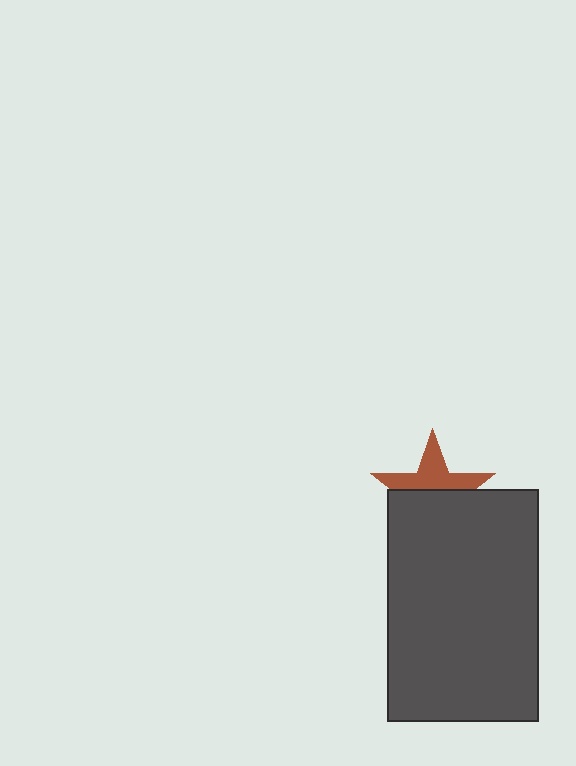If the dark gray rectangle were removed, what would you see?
You would see the complete brown star.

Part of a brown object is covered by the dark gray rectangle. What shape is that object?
It is a star.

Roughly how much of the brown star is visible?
About half of it is visible (roughly 47%).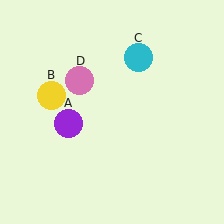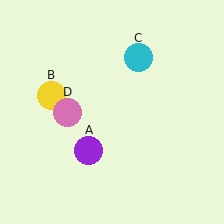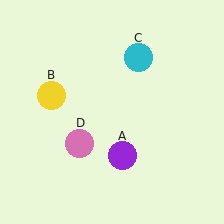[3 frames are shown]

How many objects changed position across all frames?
2 objects changed position: purple circle (object A), pink circle (object D).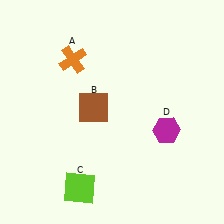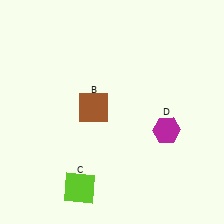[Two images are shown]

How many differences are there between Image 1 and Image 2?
There is 1 difference between the two images.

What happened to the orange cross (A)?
The orange cross (A) was removed in Image 2. It was in the top-left area of Image 1.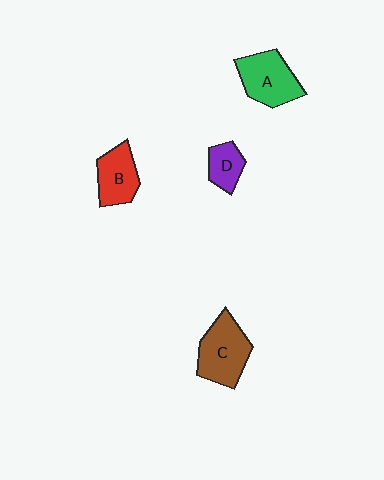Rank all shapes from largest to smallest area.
From largest to smallest: C (brown), A (green), B (red), D (purple).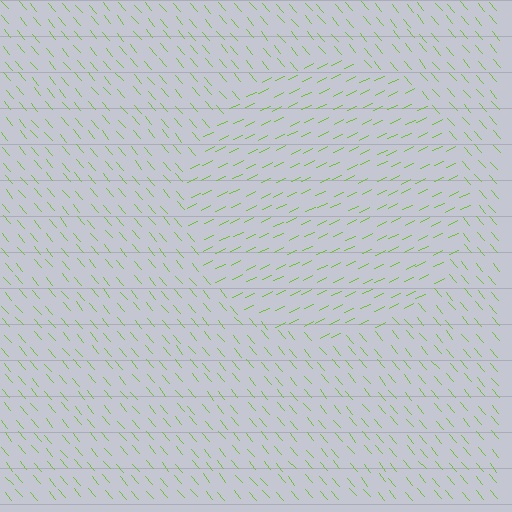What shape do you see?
I see a circle.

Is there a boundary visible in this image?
Yes, there is a texture boundary formed by a change in line orientation.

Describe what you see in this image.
The image is filled with small lime line segments. A circle region in the image has lines oriented differently from the surrounding lines, creating a visible texture boundary.